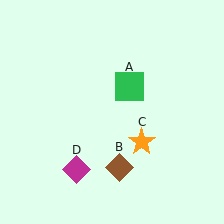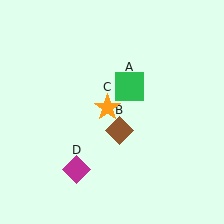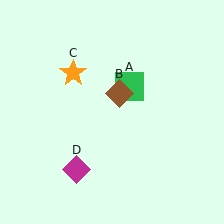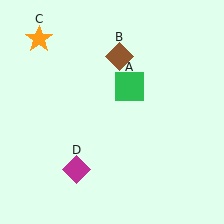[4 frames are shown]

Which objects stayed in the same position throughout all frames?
Green square (object A) and magenta diamond (object D) remained stationary.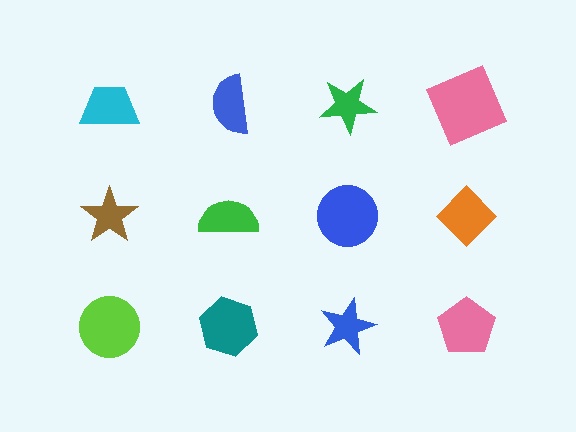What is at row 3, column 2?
A teal hexagon.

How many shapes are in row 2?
4 shapes.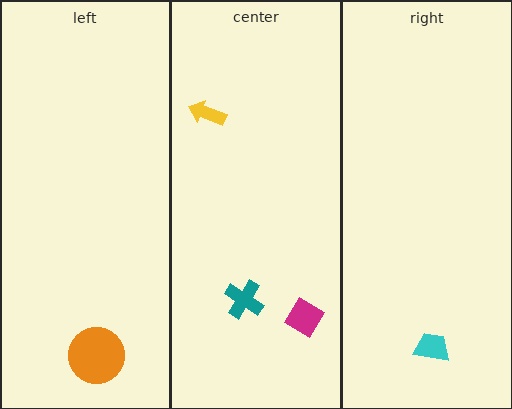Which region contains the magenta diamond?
The center region.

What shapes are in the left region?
The orange circle.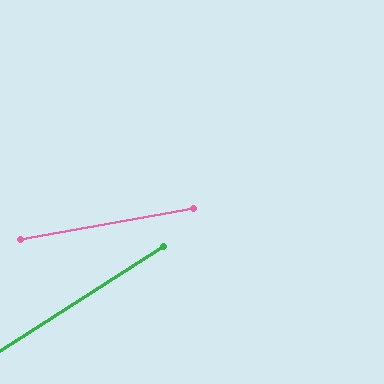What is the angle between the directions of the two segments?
Approximately 22 degrees.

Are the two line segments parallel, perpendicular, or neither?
Neither parallel nor perpendicular — they differ by about 22°.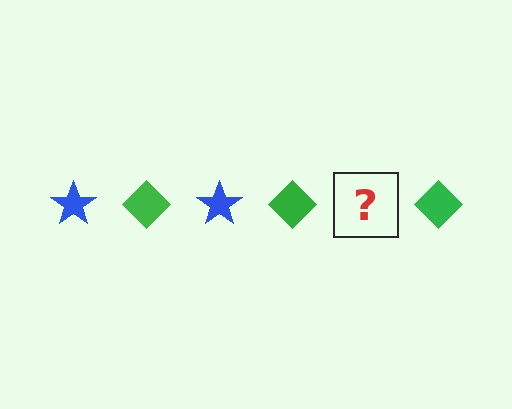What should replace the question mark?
The question mark should be replaced with a blue star.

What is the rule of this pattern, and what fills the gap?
The rule is that the pattern alternates between blue star and green diamond. The gap should be filled with a blue star.